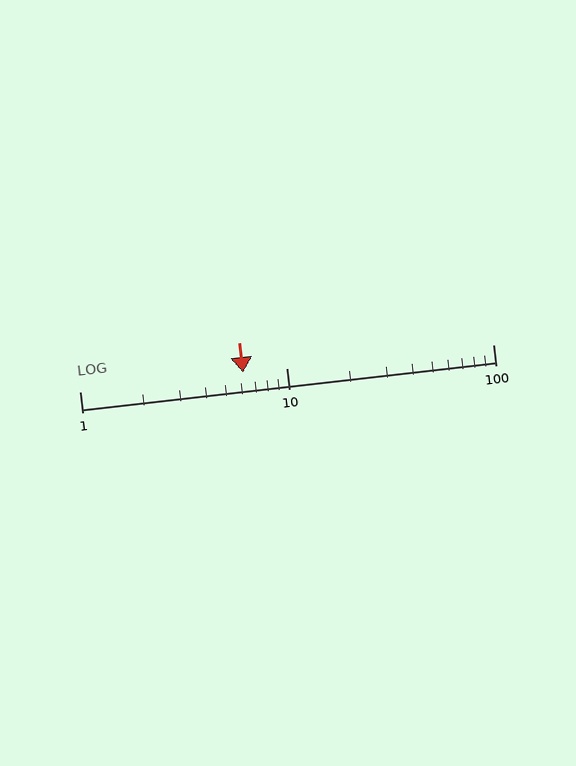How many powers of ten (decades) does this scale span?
The scale spans 2 decades, from 1 to 100.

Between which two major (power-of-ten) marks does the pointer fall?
The pointer is between 1 and 10.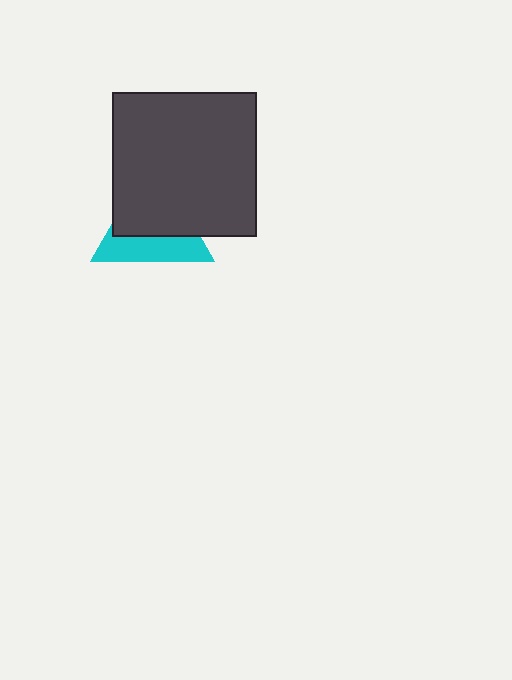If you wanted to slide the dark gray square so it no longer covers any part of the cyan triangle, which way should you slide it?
Slide it up — that is the most direct way to separate the two shapes.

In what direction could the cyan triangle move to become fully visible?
The cyan triangle could move down. That would shift it out from behind the dark gray square entirely.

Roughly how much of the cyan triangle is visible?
A small part of it is visible (roughly 40%).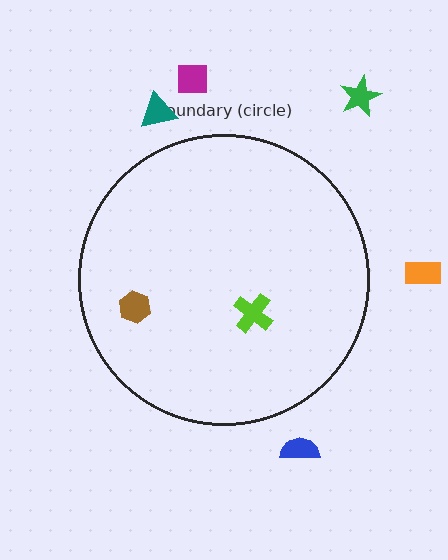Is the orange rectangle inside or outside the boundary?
Outside.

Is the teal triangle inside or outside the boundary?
Outside.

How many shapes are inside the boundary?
2 inside, 5 outside.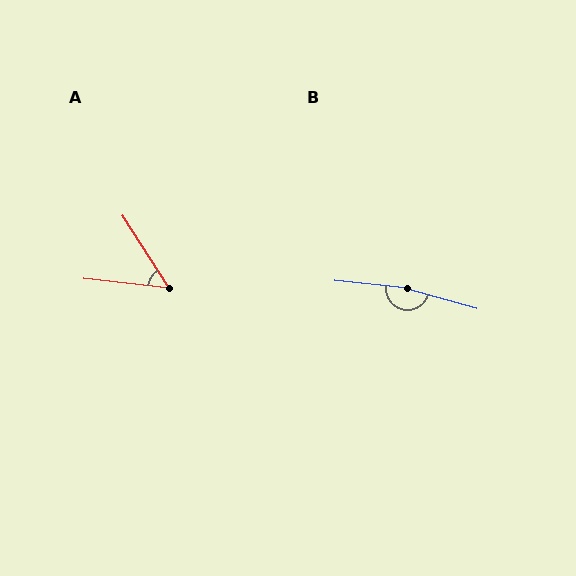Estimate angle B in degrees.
Approximately 170 degrees.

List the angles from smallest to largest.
A (51°), B (170°).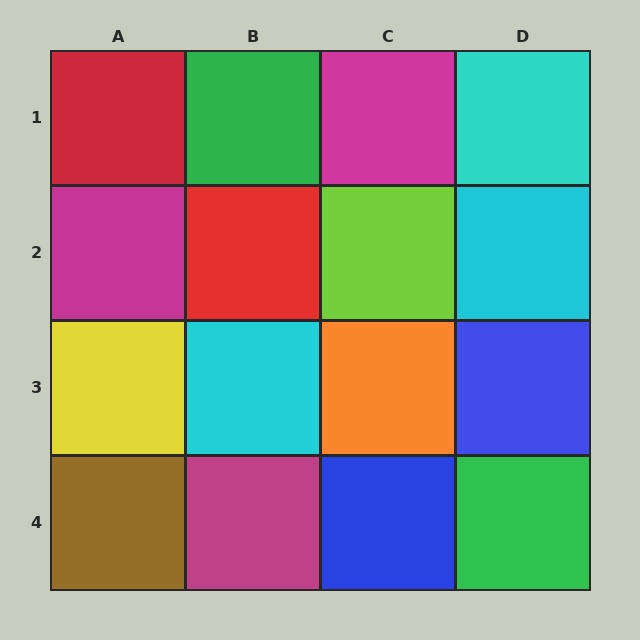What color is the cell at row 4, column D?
Green.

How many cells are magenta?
3 cells are magenta.